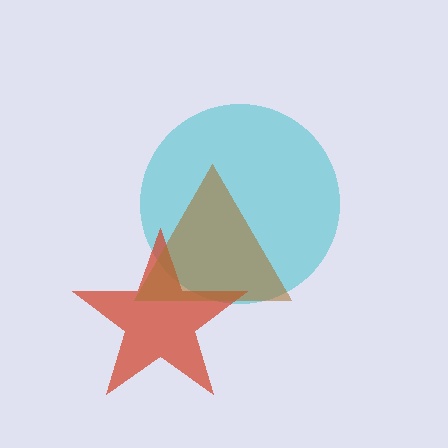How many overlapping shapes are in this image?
There are 3 overlapping shapes in the image.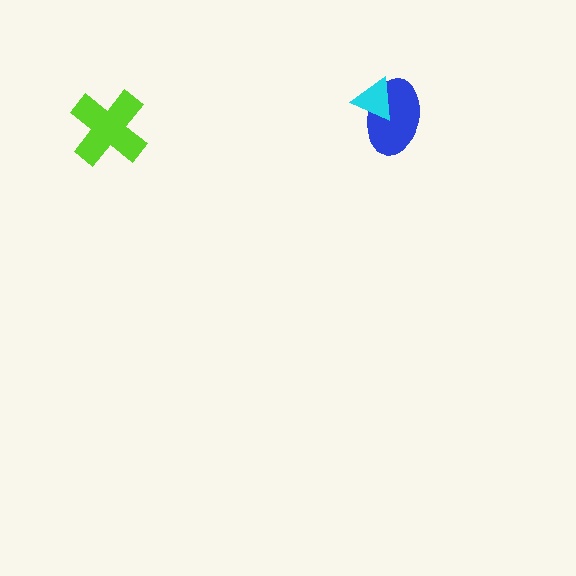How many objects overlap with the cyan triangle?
1 object overlaps with the cyan triangle.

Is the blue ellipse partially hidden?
Yes, it is partially covered by another shape.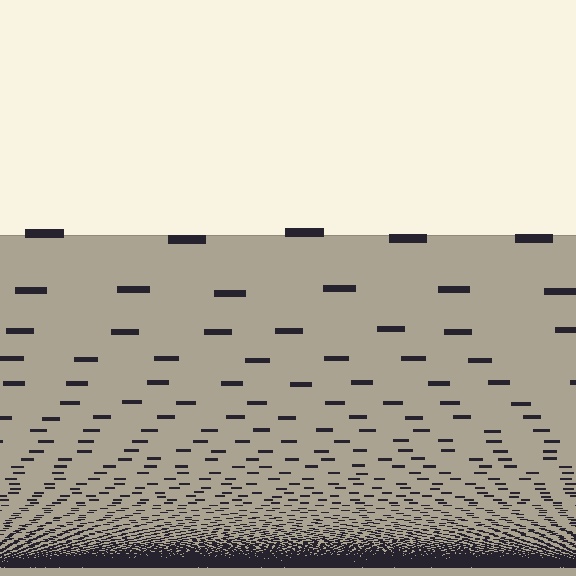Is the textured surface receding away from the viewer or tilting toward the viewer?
The surface appears to tilt toward the viewer. Texture elements get larger and sparser toward the top.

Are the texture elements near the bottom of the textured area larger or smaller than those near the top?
Smaller. The gradient is inverted — elements near the bottom are smaller and denser.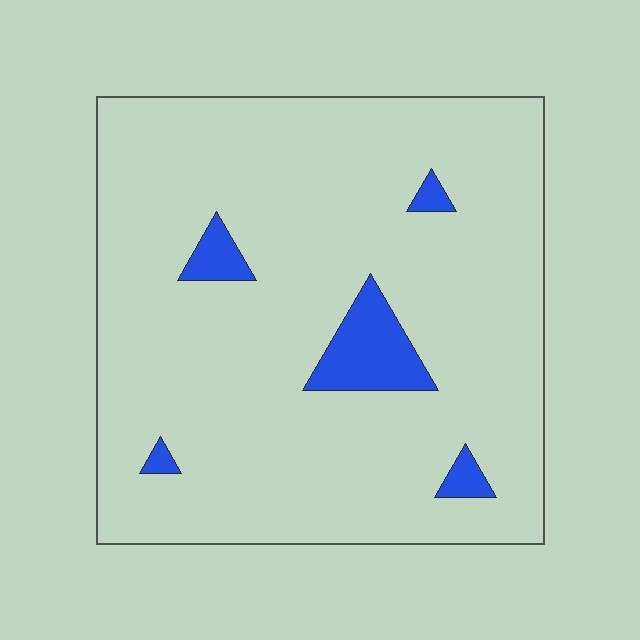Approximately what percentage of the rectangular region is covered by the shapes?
Approximately 5%.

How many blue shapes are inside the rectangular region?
5.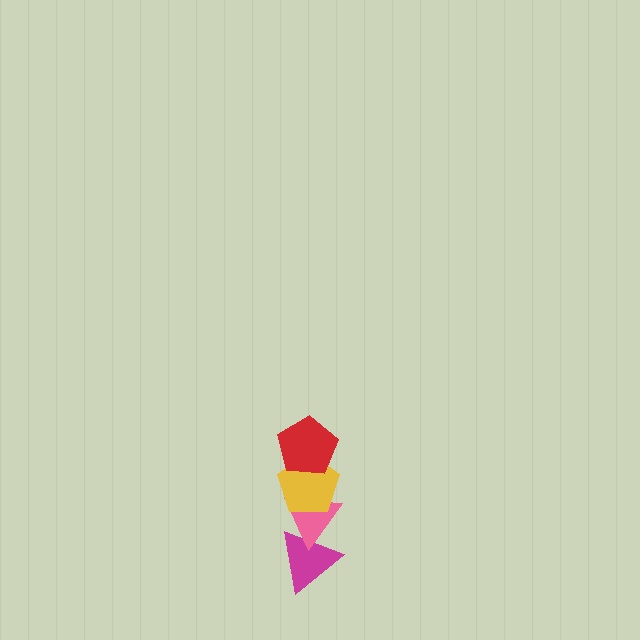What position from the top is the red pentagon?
The red pentagon is 1st from the top.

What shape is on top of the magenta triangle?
The pink triangle is on top of the magenta triangle.